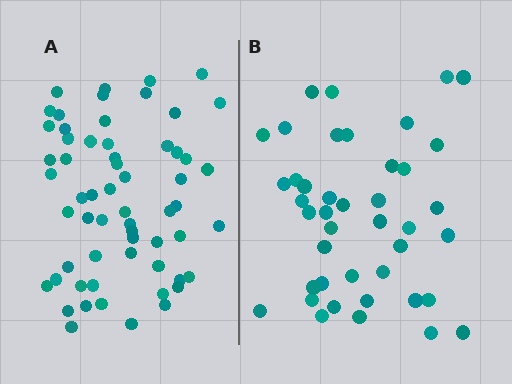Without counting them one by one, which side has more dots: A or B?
Region A (the left region) has more dots.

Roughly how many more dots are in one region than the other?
Region A has approximately 20 more dots than region B.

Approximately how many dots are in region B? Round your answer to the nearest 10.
About 40 dots. (The exact count is 42, which rounds to 40.)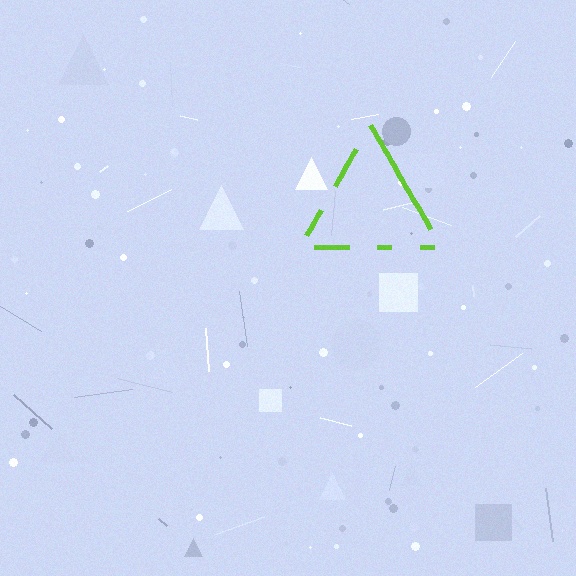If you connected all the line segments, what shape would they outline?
They would outline a triangle.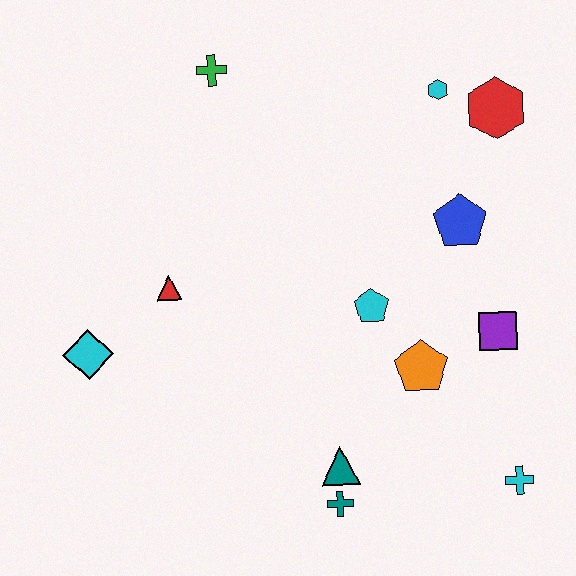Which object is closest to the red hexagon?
The cyan hexagon is closest to the red hexagon.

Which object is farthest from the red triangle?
The cyan cross is farthest from the red triangle.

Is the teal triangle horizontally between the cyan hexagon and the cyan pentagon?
No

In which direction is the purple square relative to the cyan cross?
The purple square is above the cyan cross.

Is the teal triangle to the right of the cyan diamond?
Yes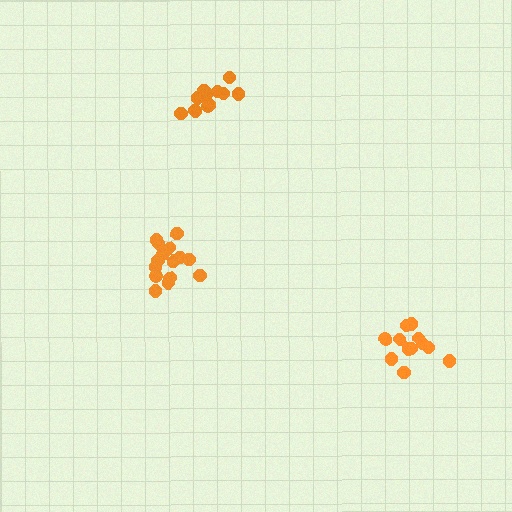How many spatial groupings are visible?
There are 3 spatial groupings.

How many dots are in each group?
Group 1: 12 dots, Group 2: 15 dots, Group 3: 12 dots (39 total).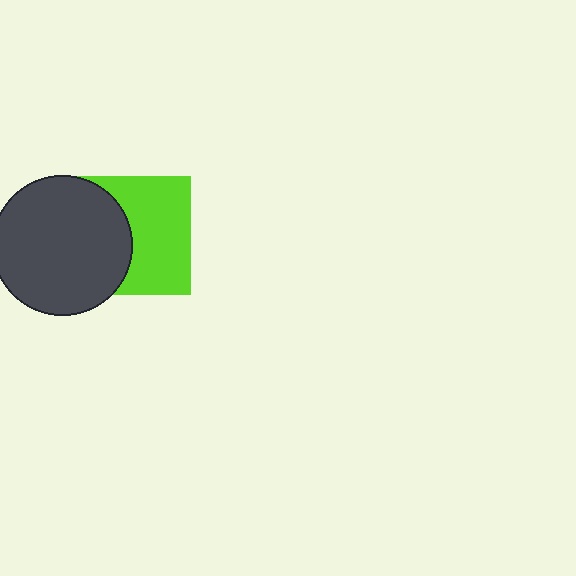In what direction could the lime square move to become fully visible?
The lime square could move right. That would shift it out from behind the dark gray circle entirely.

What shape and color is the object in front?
The object in front is a dark gray circle.